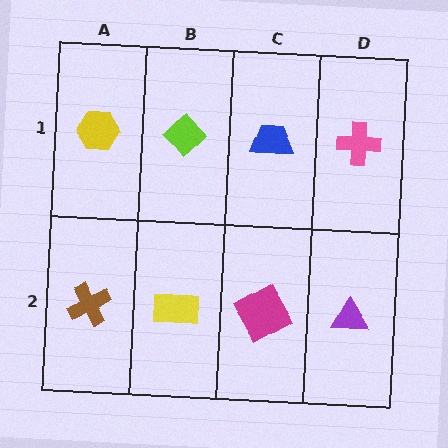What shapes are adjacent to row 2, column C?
A blue trapezoid (row 1, column C), a yellow rectangle (row 2, column B), a purple triangle (row 2, column D).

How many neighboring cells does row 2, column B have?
3.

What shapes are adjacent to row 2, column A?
A yellow hexagon (row 1, column A), a yellow rectangle (row 2, column B).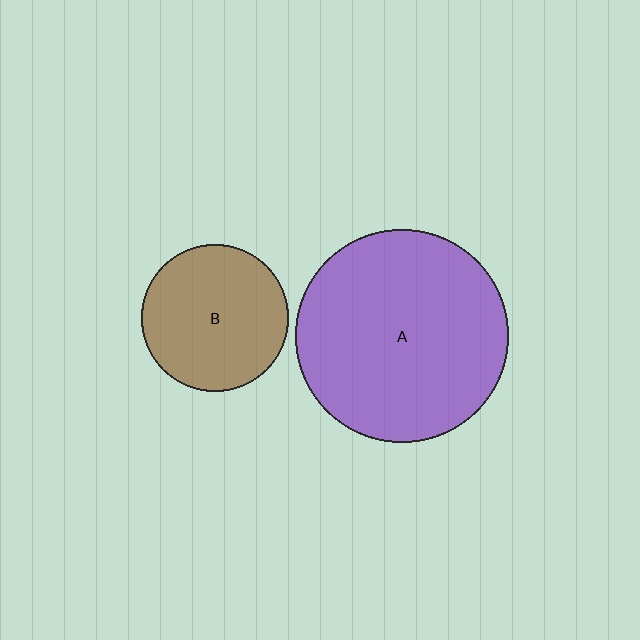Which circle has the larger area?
Circle A (purple).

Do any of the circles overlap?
No, none of the circles overlap.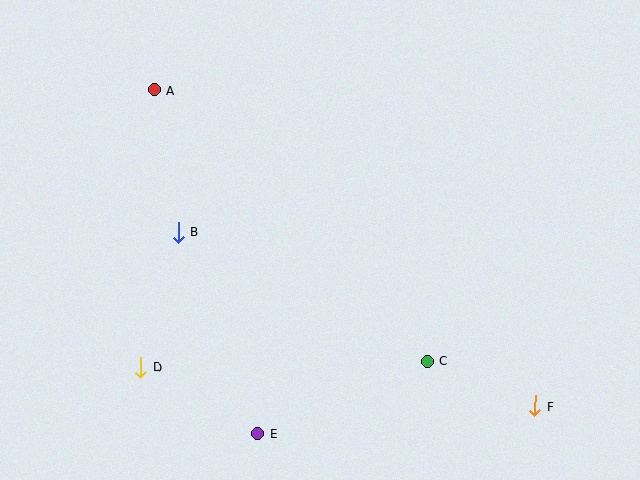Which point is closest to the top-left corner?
Point A is closest to the top-left corner.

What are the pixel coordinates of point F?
Point F is at (535, 406).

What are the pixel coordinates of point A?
Point A is at (154, 90).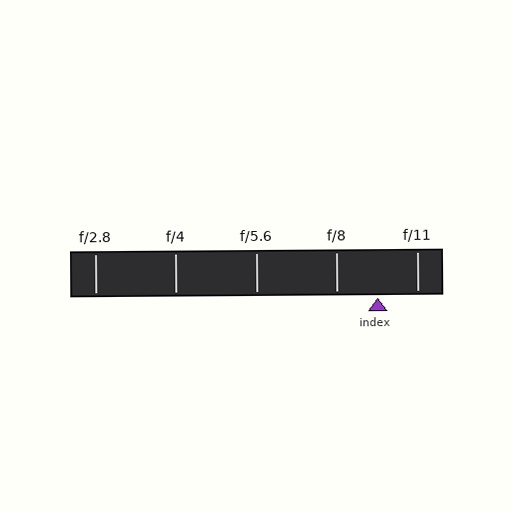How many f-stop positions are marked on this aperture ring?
There are 5 f-stop positions marked.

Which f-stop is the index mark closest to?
The index mark is closest to f/11.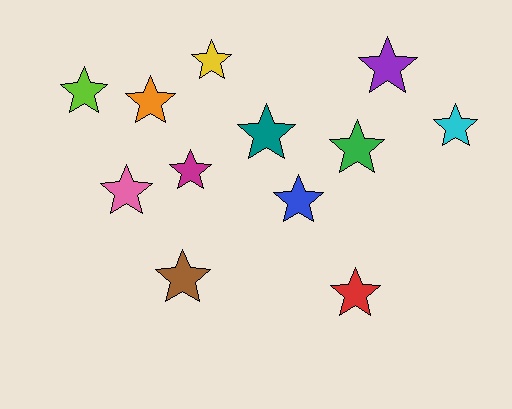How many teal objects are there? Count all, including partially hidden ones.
There is 1 teal object.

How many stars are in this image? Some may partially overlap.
There are 12 stars.